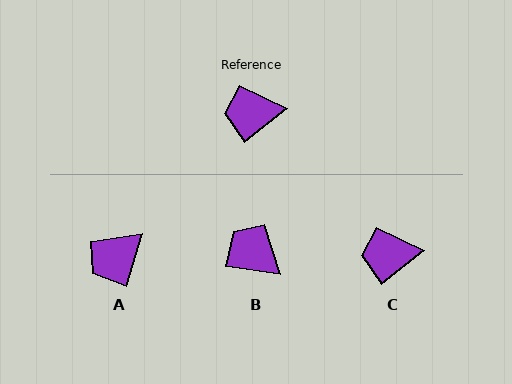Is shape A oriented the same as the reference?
No, it is off by about 34 degrees.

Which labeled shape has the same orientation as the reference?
C.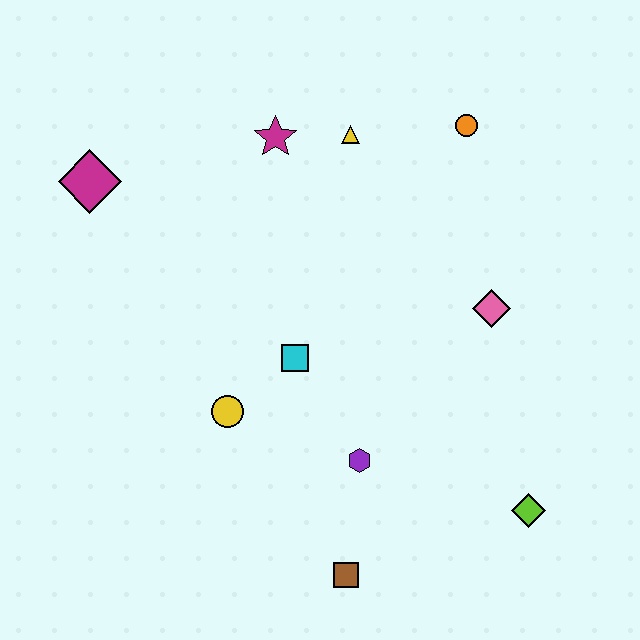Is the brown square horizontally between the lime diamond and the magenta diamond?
Yes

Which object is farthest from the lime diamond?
The magenta diamond is farthest from the lime diamond.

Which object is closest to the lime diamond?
The purple hexagon is closest to the lime diamond.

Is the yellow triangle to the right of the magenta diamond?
Yes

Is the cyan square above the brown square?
Yes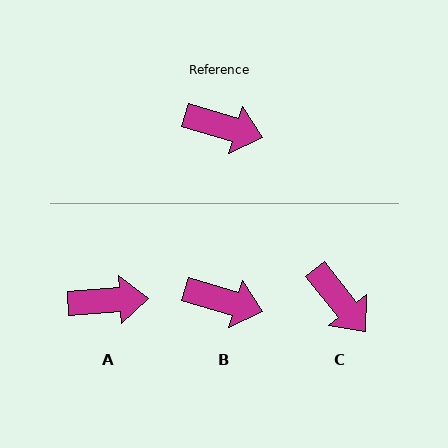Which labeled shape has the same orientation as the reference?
B.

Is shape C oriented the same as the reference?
No, it is off by about 35 degrees.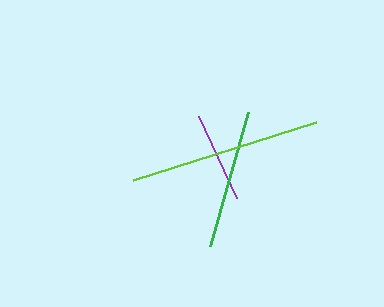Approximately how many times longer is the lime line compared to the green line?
The lime line is approximately 1.4 times the length of the green line.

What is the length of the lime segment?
The lime segment is approximately 192 pixels long.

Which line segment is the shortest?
The purple line is the shortest at approximately 90 pixels.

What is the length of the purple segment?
The purple segment is approximately 90 pixels long.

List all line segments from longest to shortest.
From longest to shortest: lime, green, purple.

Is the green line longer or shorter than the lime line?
The lime line is longer than the green line.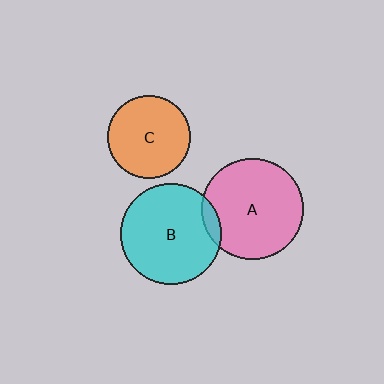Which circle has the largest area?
Circle B (cyan).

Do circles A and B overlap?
Yes.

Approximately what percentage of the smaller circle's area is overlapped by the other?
Approximately 5%.